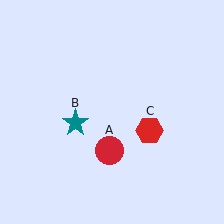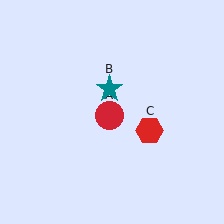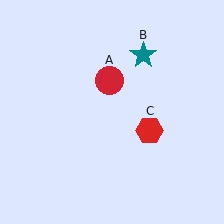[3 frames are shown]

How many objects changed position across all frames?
2 objects changed position: red circle (object A), teal star (object B).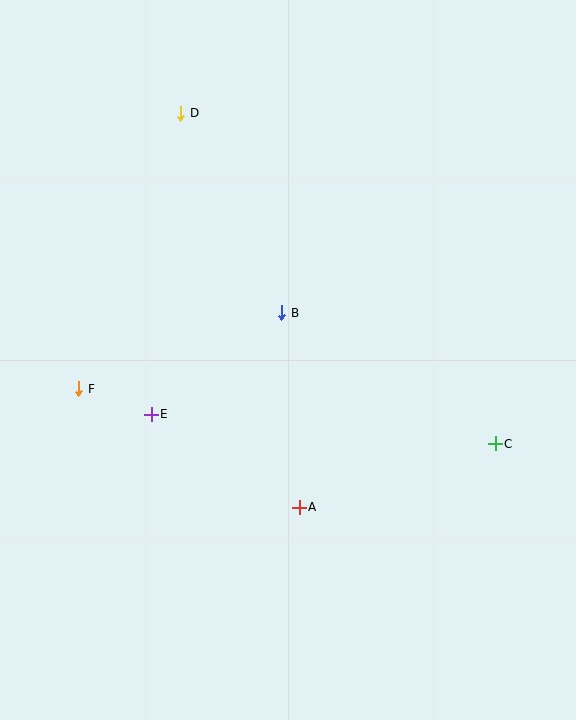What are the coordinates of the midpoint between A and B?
The midpoint between A and B is at (290, 410).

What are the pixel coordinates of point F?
Point F is at (79, 389).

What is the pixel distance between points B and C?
The distance between B and C is 250 pixels.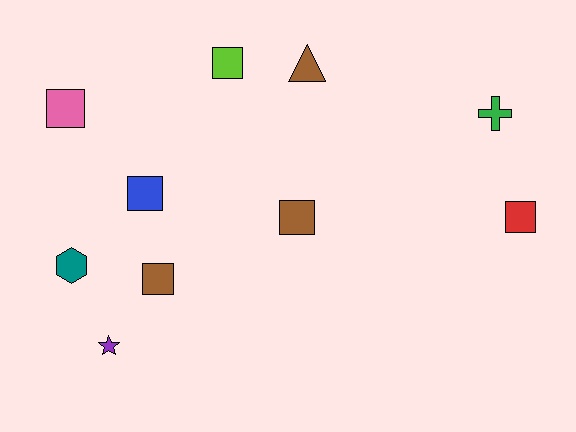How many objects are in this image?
There are 10 objects.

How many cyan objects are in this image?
There are no cyan objects.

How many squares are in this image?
There are 6 squares.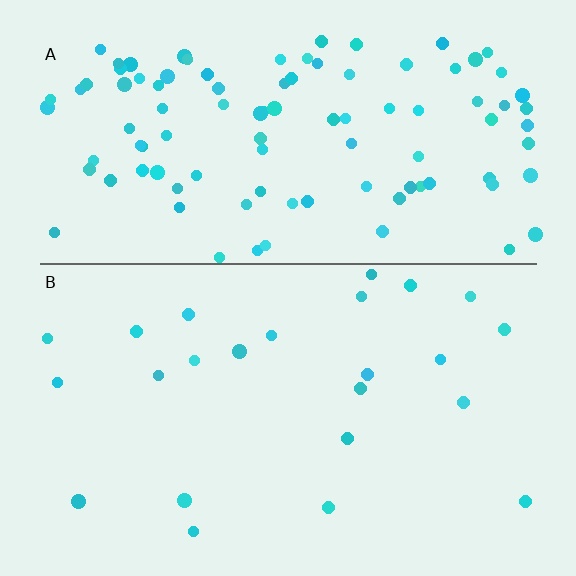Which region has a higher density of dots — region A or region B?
A (the top).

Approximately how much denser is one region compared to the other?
Approximately 4.3× — region A over region B.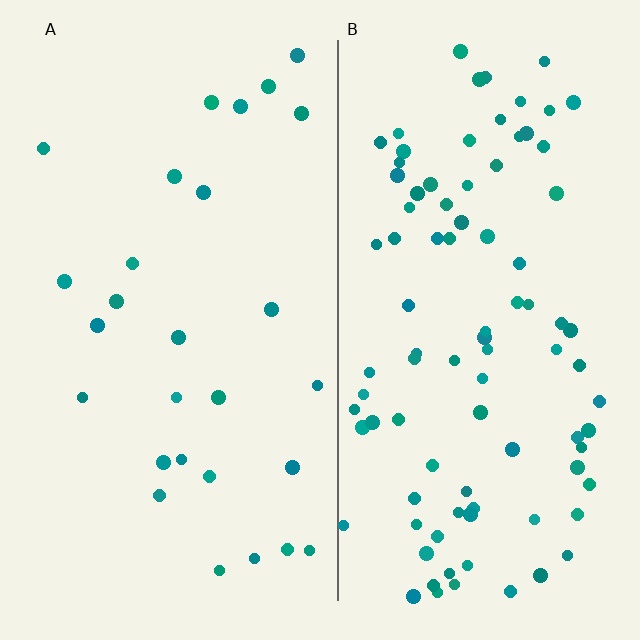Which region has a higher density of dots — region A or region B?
B (the right).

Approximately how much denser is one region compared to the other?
Approximately 3.4× — region B over region A.